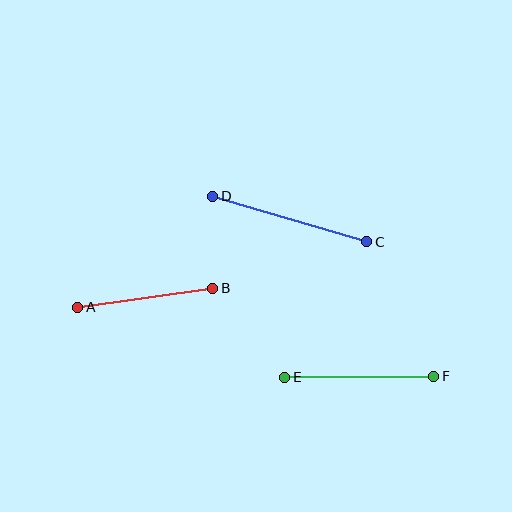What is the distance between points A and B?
The distance is approximately 136 pixels.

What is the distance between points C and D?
The distance is approximately 161 pixels.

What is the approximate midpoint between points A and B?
The midpoint is at approximately (145, 298) pixels.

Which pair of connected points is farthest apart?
Points C and D are farthest apart.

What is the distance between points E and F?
The distance is approximately 149 pixels.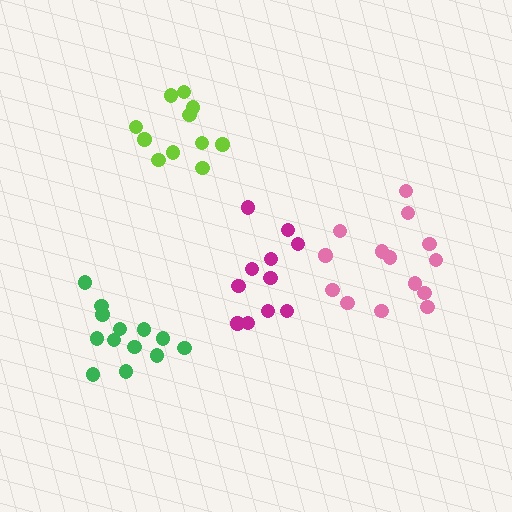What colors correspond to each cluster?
The clusters are colored: magenta, green, pink, lime.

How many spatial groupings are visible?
There are 4 spatial groupings.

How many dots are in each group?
Group 1: 11 dots, Group 2: 13 dots, Group 3: 14 dots, Group 4: 11 dots (49 total).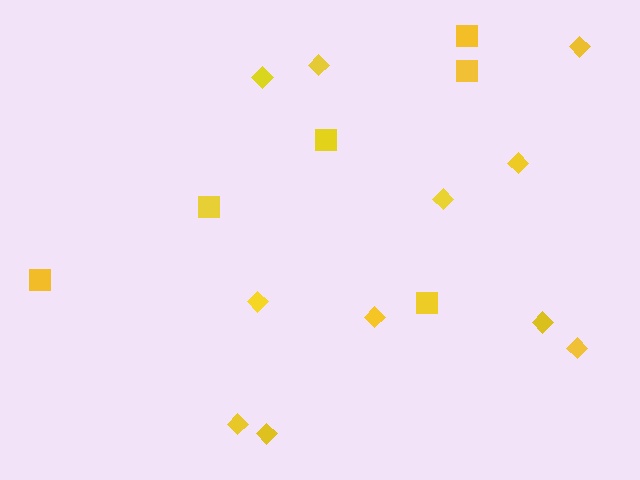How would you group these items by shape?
There are 2 groups: one group of squares (6) and one group of diamonds (11).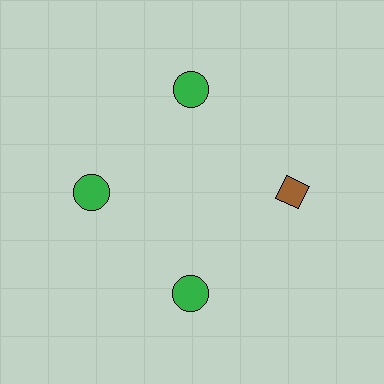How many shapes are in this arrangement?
There are 4 shapes arranged in a ring pattern.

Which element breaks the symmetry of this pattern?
The brown diamond at roughly the 3 o'clock position breaks the symmetry. All other shapes are green circles.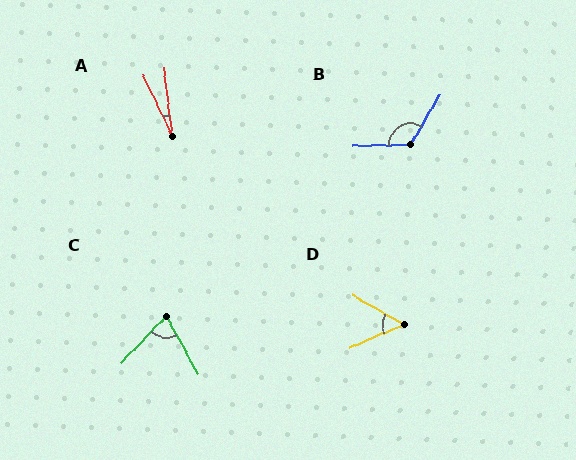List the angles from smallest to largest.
A (18°), D (53°), C (72°), B (122°).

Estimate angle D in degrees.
Approximately 53 degrees.